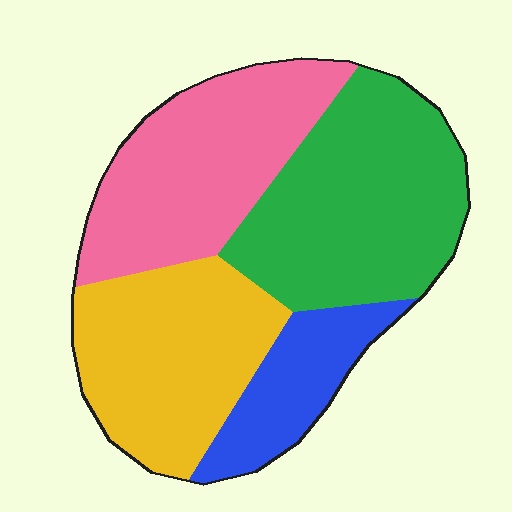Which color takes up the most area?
Green, at roughly 35%.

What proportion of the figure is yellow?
Yellow covers 27% of the figure.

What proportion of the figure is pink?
Pink takes up about one quarter (1/4) of the figure.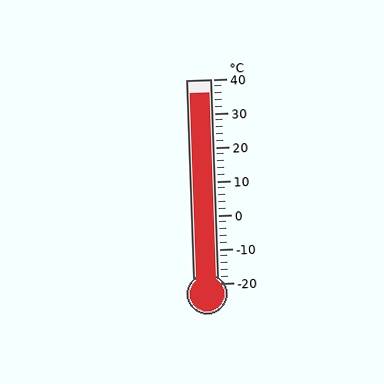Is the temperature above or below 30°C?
The temperature is above 30°C.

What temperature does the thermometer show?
The thermometer shows approximately 36°C.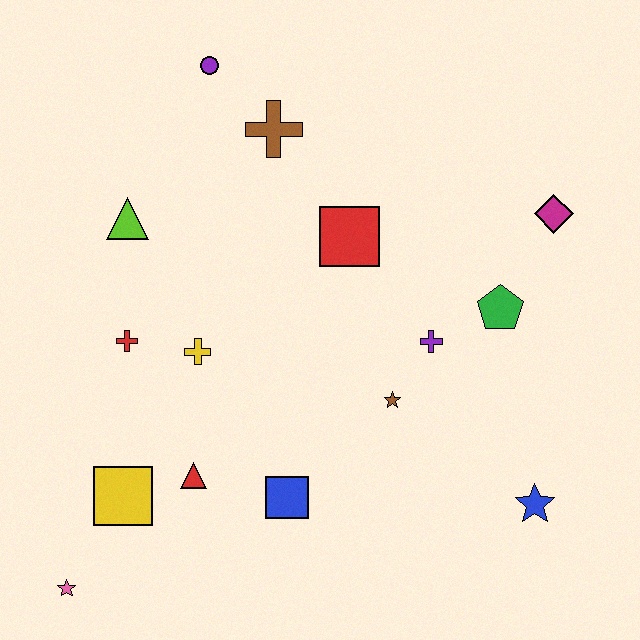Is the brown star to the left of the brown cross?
No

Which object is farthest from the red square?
The pink star is farthest from the red square.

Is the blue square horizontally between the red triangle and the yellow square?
No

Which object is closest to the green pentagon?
The purple cross is closest to the green pentagon.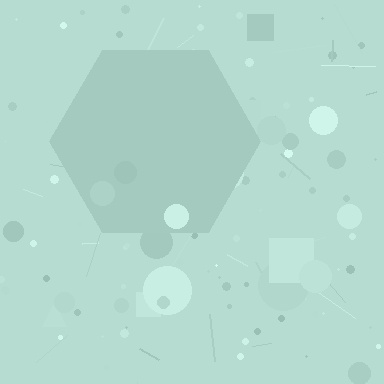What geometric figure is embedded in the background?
A hexagon is embedded in the background.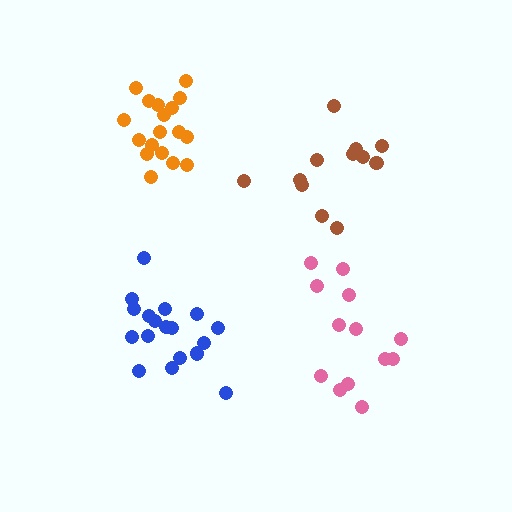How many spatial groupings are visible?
There are 4 spatial groupings.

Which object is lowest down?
The pink cluster is bottommost.